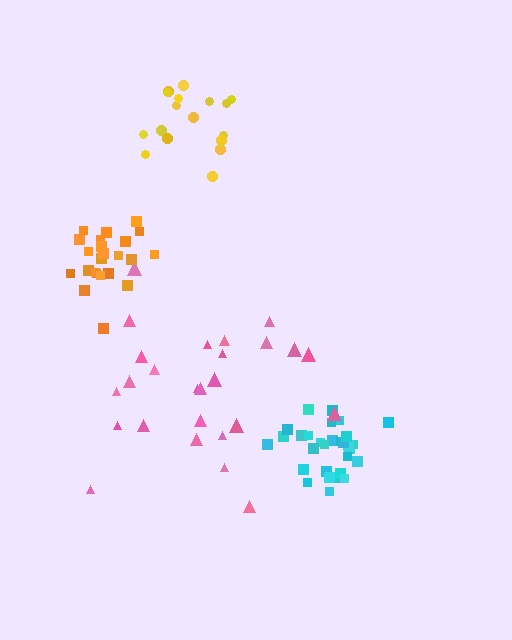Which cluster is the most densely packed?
Cyan.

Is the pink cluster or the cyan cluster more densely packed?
Cyan.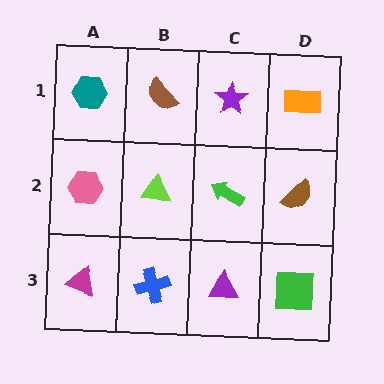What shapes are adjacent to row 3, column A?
A pink hexagon (row 2, column A), a blue cross (row 3, column B).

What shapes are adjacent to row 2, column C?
A purple star (row 1, column C), a purple triangle (row 3, column C), a lime triangle (row 2, column B), a brown semicircle (row 2, column D).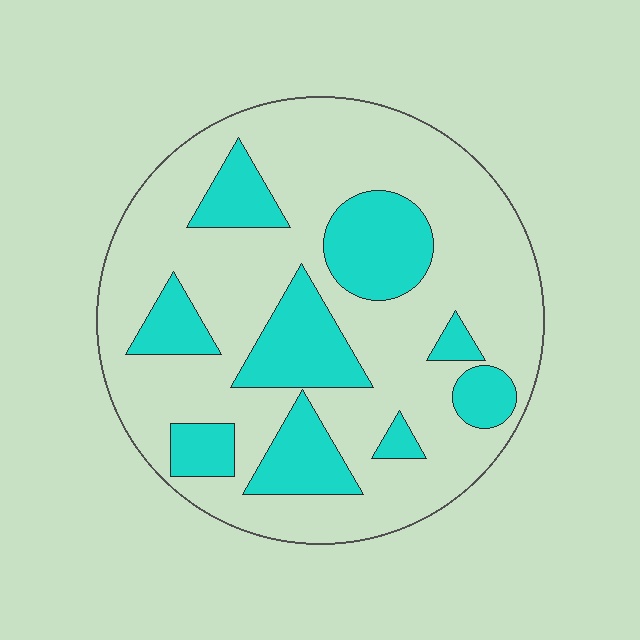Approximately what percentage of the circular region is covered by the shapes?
Approximately 30%.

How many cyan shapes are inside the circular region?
9.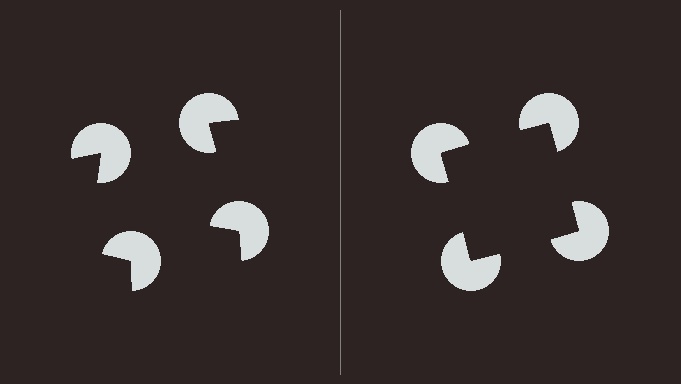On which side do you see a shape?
An illusory square appears on the right side. On the left side the wedge cuts are rotated, so no coherent shape forms.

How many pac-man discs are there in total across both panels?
8 — 4 on each side.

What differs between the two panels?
The pac-man discs are positioned identically on both sides; only the wedge orientations differ. On the right they align to a square; on the left they are misaligned.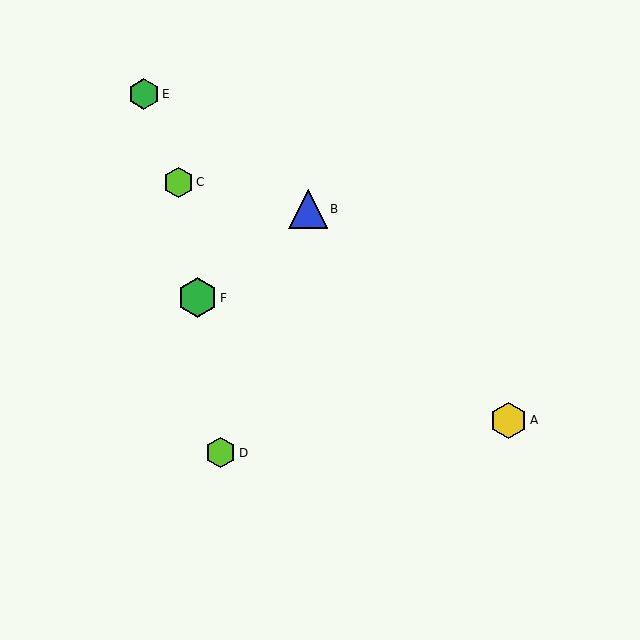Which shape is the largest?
The green hexagon (labeled F) is the largest.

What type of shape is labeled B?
Shape B is a blue triangle.